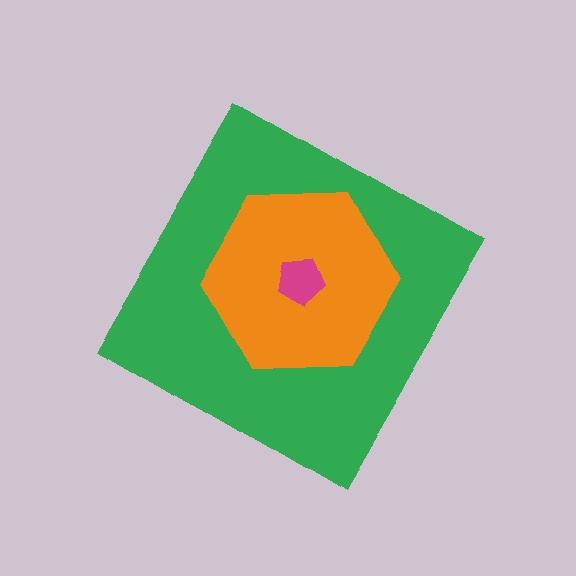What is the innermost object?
The magenta pentagon.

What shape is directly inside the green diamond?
The orange hexagon.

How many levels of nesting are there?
3.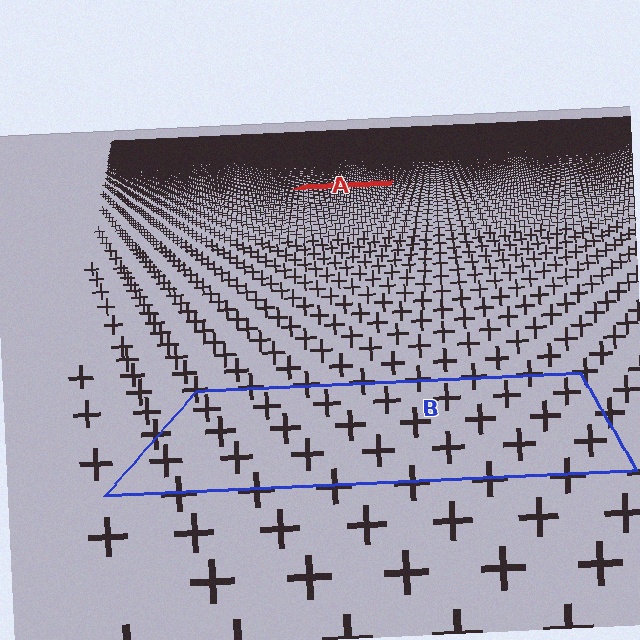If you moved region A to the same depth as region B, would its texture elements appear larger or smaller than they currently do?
They would appear larger. At a closer depth, the same texture elements are projected at a bigger on-screen size.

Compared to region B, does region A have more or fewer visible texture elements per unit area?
Region A has more texture elements per unit area — they are packed more densely because it is farther away.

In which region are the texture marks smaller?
The texture marks are smaller in region A, because it is farther away.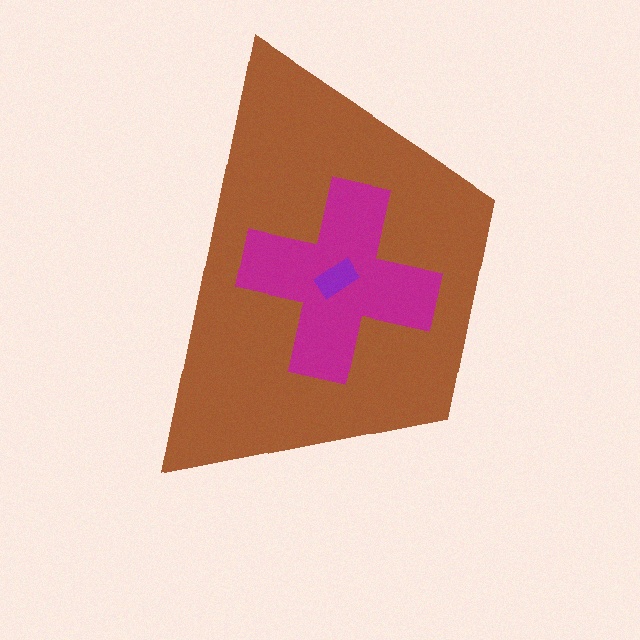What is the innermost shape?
The purple rectangle.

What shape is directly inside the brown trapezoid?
The magenta cross.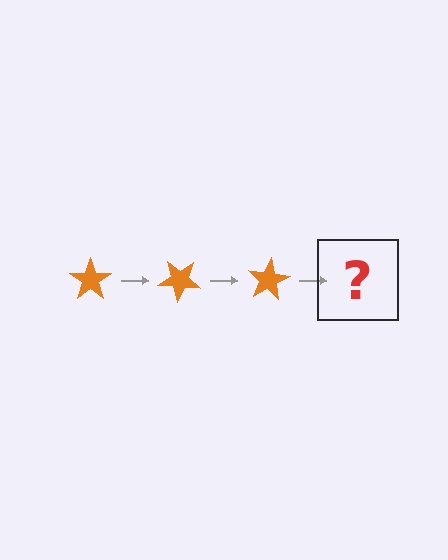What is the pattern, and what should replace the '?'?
The pattern is that the star rotates 40 degrees each step. The '?' should be an orange star rotated 120 degrees.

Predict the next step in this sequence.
The next step is an orange star rotated 120 degrees.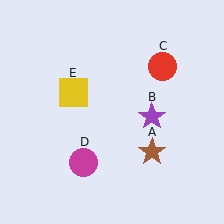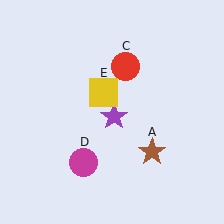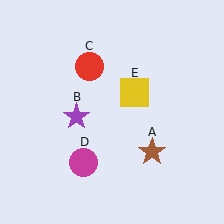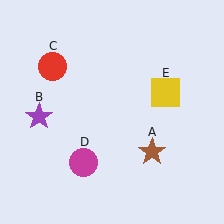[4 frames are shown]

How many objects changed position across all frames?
3 objects changed position: purple star (object B), red circle (object C), yellow square (object E).